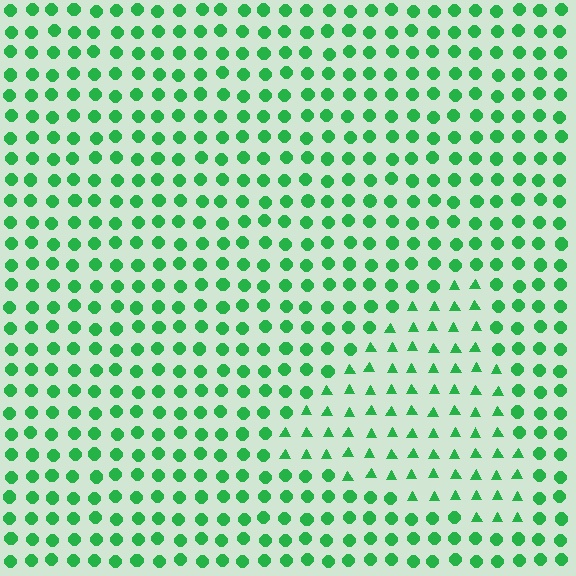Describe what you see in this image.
The image is filled with small green elements arranged in a uniform grid. A triangle-shaped region contains triangles, while the surrounding area contains circles. The boundary is defined purely by the change in element shape.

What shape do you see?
I see a triangle.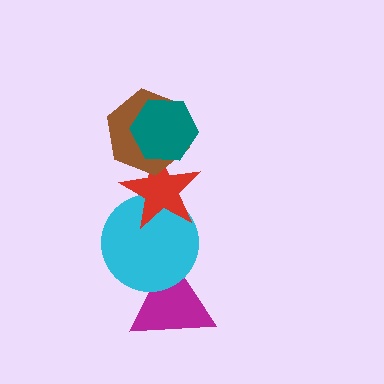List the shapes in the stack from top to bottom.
From top to bottom: the teal hexagon, the brown hexagon, the red star, the cyan circle, the magenta triangle.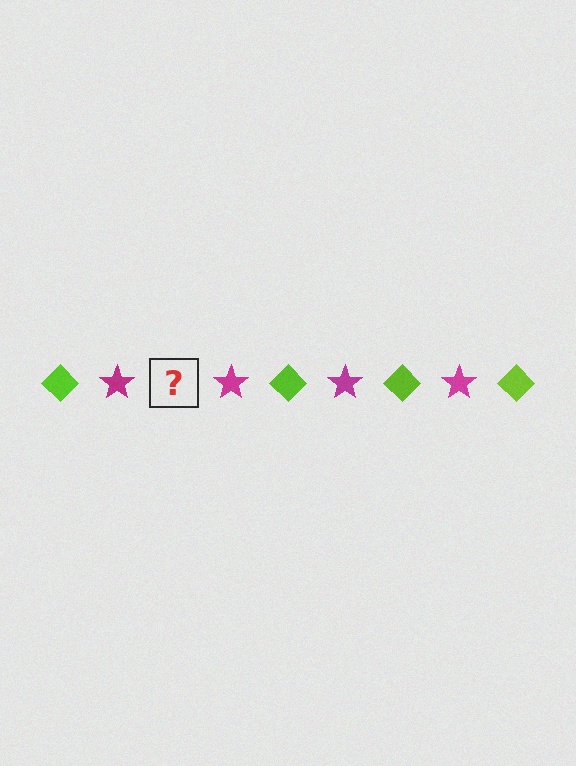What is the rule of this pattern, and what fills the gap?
The rule is that the pattern alternates between lime diamond and magenta star. The gap should be filled with a lime diamond.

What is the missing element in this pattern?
The missing element is a lime diamond.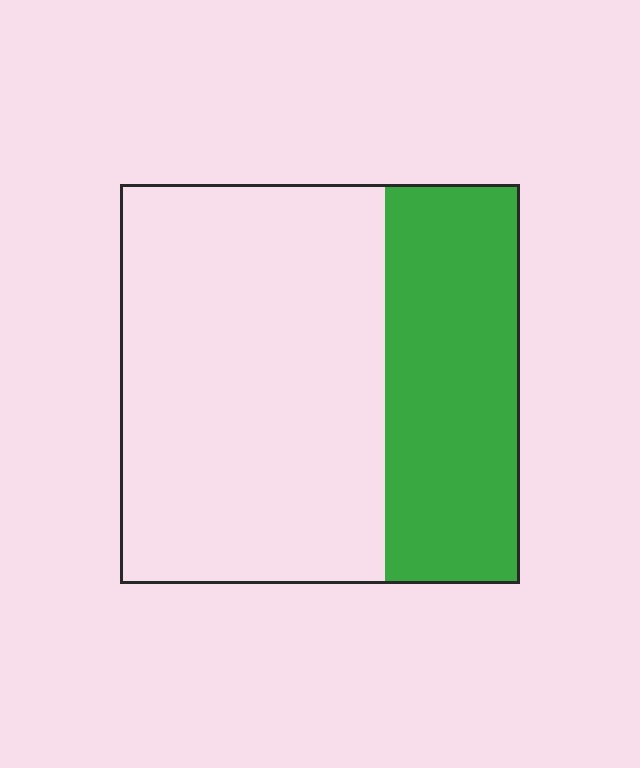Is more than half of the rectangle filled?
No.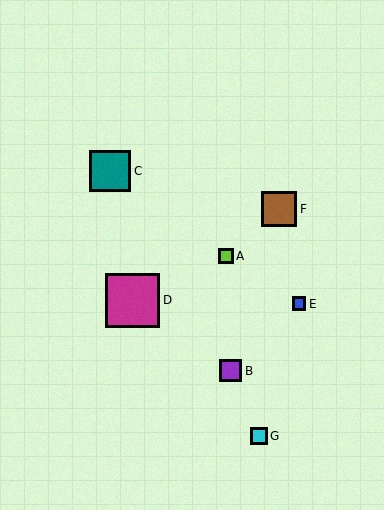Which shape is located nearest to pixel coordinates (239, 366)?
The purple square (labeled B) at (231, 371) is nearest to that location.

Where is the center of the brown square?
The center of the brown square is at (279, 209).